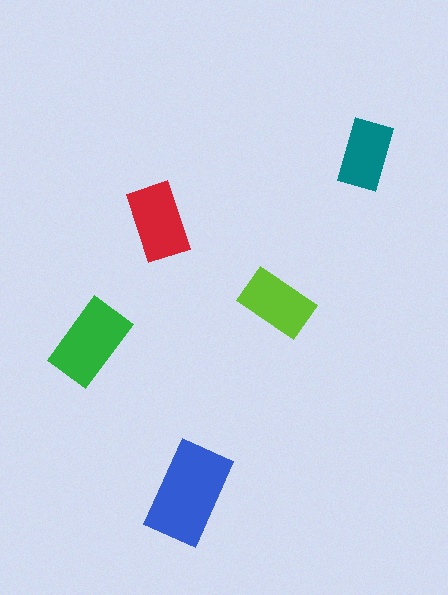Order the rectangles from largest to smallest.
the blue one, the green one, the red one, the lime one, the teal one.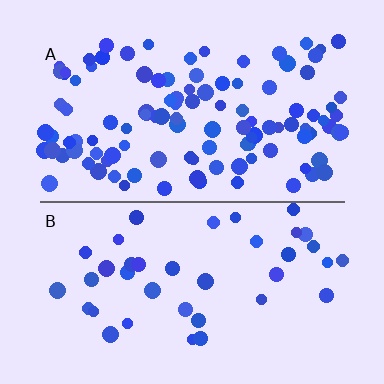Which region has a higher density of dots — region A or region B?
A (the top).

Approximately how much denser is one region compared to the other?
Approximately 2.8× — region A over region B.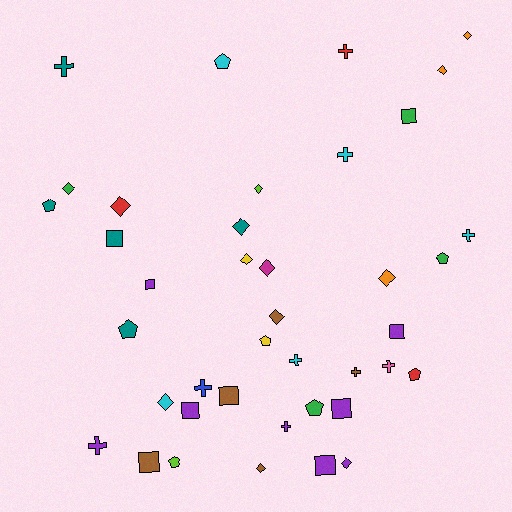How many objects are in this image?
There are 40 objects.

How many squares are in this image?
There are 9 squares.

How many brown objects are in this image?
There are 5 brown objects.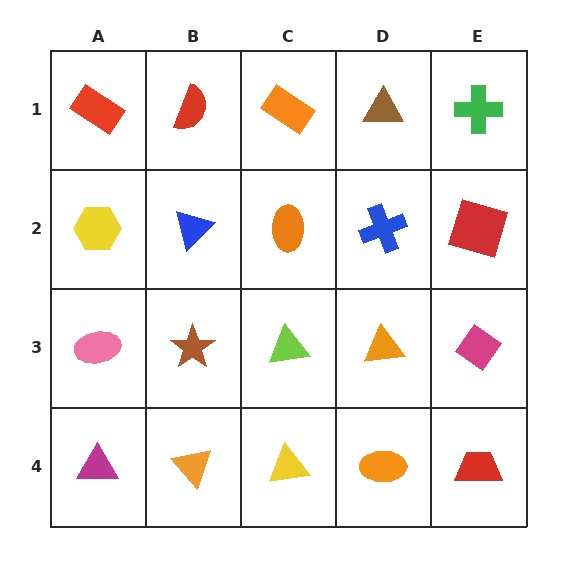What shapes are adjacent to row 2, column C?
An orange rectangle (row 1, column C), a lime triangle (row 3, column C), a blue triangle (row 2, column B), a blue cross (row 2, column D).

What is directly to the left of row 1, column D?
An orange rectangle.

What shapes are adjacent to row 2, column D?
A brown triangle (row 1, column D), an orange triangle (row 3, column D), an orange ellipse (row 2, column C), a red square (row 2, column E).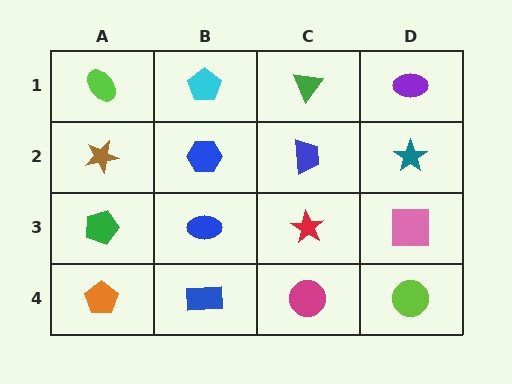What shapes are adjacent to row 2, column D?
A purple ellipse (row 1, column D), a pink square (row 3, column D), a blue trapezoid (row 2, column C).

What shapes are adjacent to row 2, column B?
A cyan pentagon (row 1, column B), a blue ellipse (row 3, column B), a brown star (row 2, column A), a blue trapezoid (row 2, column C).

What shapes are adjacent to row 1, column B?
A blue hexagon (row 2, column B), a lime ellipse (row 1, column A), a green triangle (row 1, column C).